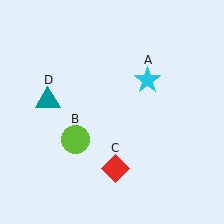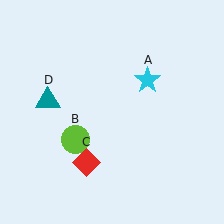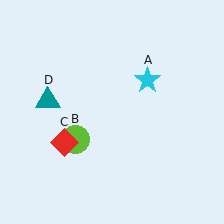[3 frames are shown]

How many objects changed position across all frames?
1 object changed position: red diamond (object C).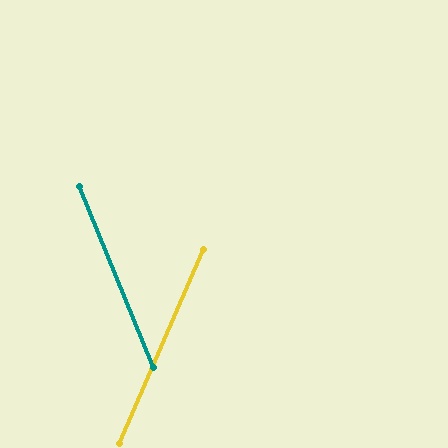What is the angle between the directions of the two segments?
Approximately 46 degrees.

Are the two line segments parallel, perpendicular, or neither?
Neither parallel nor perpendicular — they differ by about 46°.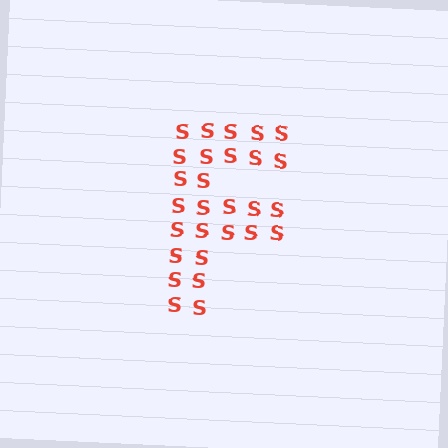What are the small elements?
The small elements are letter S's.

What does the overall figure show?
The overall figure shows the letter F.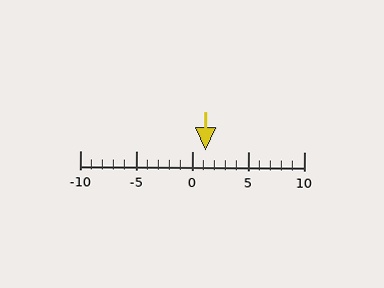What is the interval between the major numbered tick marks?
The major tick marks are spaced 5 units apart.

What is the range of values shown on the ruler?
The ruler shows values from -10 to 10.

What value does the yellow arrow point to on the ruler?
The yellow arrow points to approximately 1.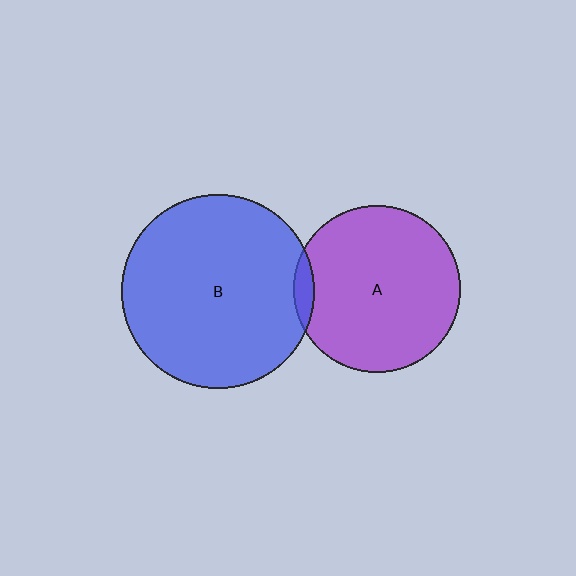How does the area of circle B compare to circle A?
Approximately 1.3 times.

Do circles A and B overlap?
Yes.